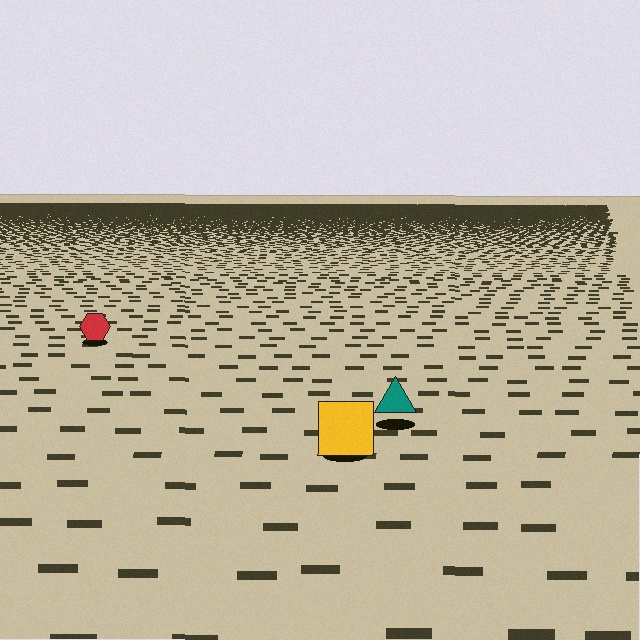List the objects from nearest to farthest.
From nearest to farthest: the yellow square, the teal triangle, the red hexagon.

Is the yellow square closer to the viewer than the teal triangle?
Yes. The yellow square is closer — you can tell from the texture gradient: the ground texture is coarser near it.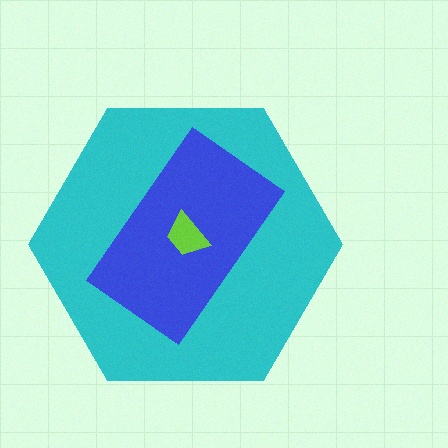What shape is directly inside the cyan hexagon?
The blue rectangle.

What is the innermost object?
The lime trapezoid.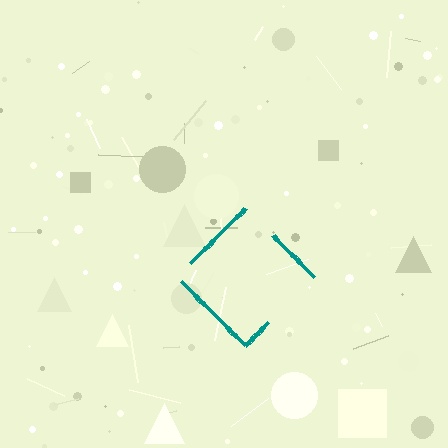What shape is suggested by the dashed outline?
The dashed outline suggests a diamond.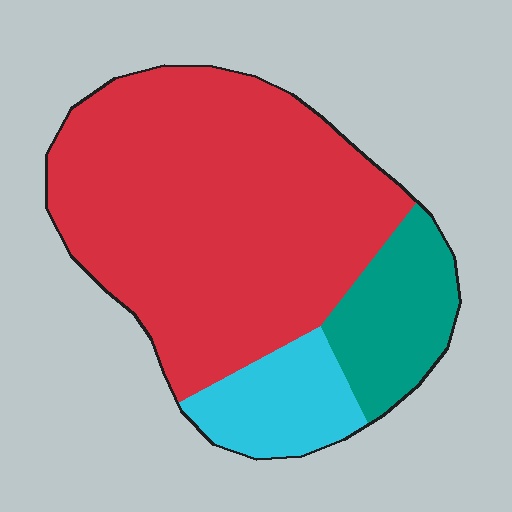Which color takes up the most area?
Red, at roughly 70%.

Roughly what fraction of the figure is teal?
Teal takes up about one sixth (1/6) of the figure.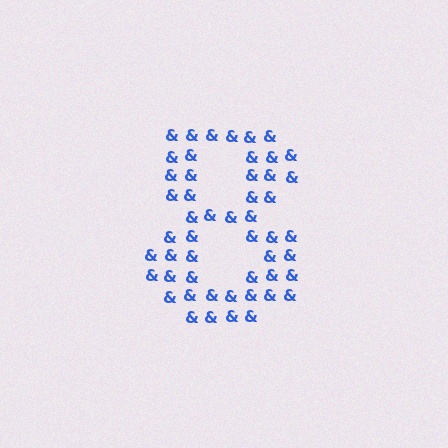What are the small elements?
The small elements are ampersands.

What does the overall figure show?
The overall figure shows the digit 8.